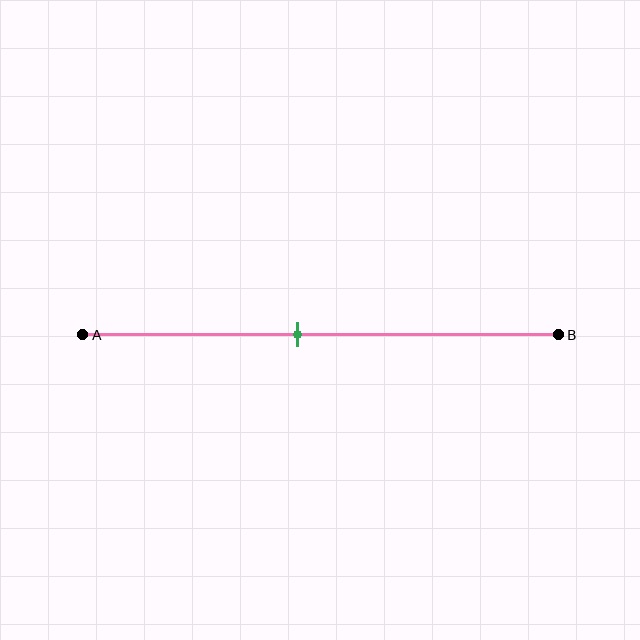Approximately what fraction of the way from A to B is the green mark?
The green mark is approximately 45% of the way from A to B.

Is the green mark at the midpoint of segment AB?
No, the mark is at about 45% from A, not at the 50% midpoint.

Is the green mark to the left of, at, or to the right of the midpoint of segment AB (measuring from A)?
The green mark is to the left of the midpoint of segment AB.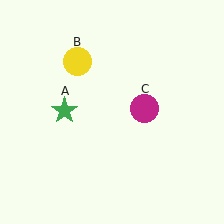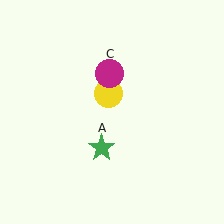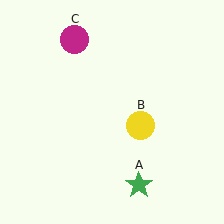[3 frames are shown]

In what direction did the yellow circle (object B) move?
The yellow circle (object B) moved down and to the right.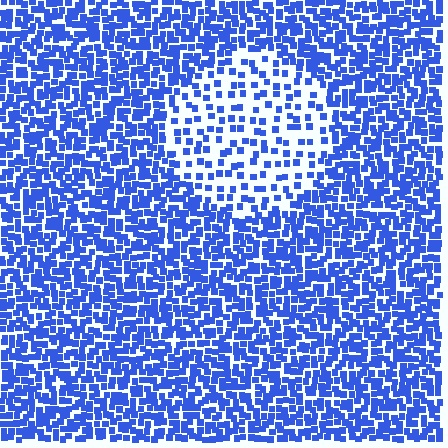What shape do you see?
I see a circle.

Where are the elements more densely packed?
The elements are more densely packed outside the circle boundary.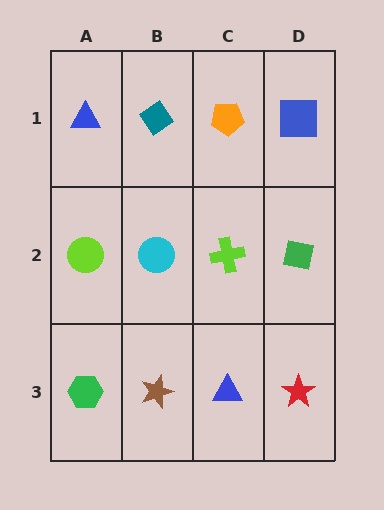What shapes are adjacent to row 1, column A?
A lime circle (row 2, column A), a teal diamond (row 1, column B).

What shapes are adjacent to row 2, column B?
A teal diamond (row 1, column B), a brown star (row 3, column B), a lime circle (row 2, column A), a lime cross (row 2, column C).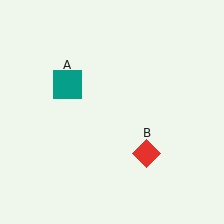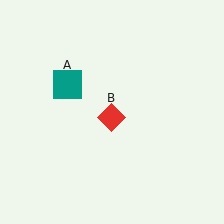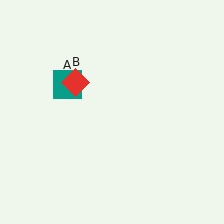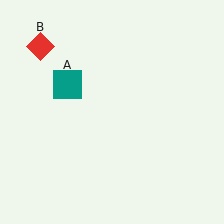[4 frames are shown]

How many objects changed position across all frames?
1 object changed position: red diamond (object B).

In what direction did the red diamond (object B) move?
The red diamond (object B) moved up and to the left.